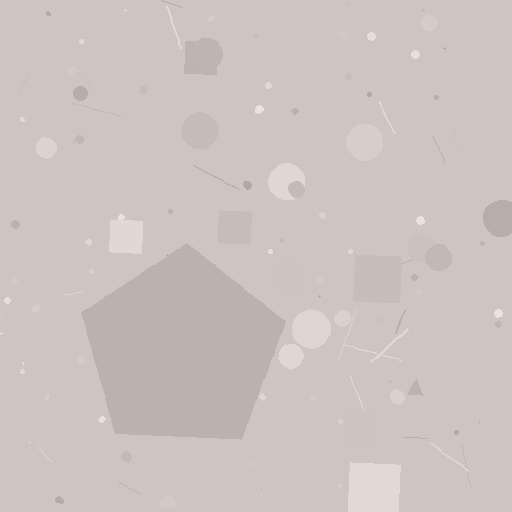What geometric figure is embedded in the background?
A pentagon is embedded in the background.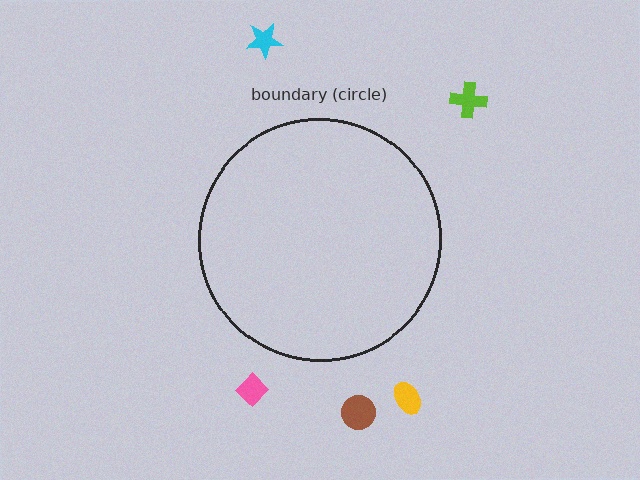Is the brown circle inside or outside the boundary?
Outside.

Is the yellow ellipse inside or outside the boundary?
Outside.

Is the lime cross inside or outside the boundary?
Outside.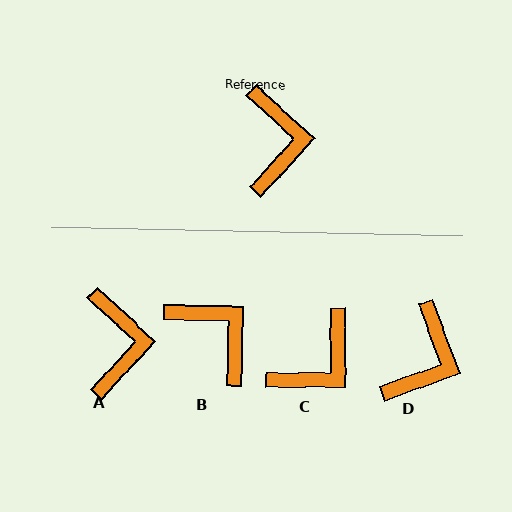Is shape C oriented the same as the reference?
No, it is off by about 47 degrees.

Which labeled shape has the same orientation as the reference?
A.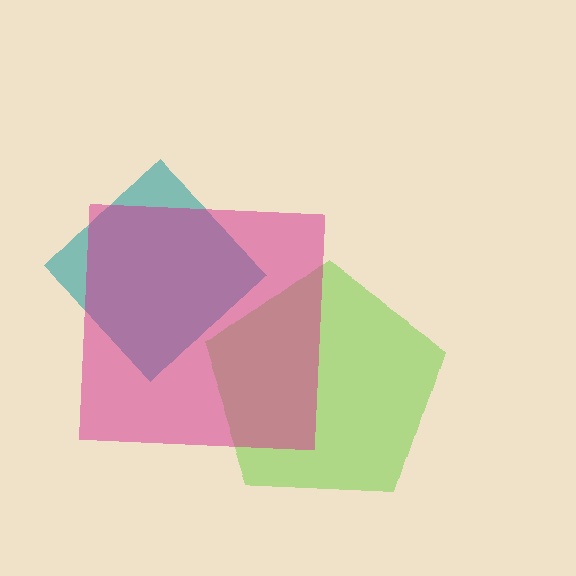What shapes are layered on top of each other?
The layered shapes are: a teal diamond, a lime pentagon, a magenta square.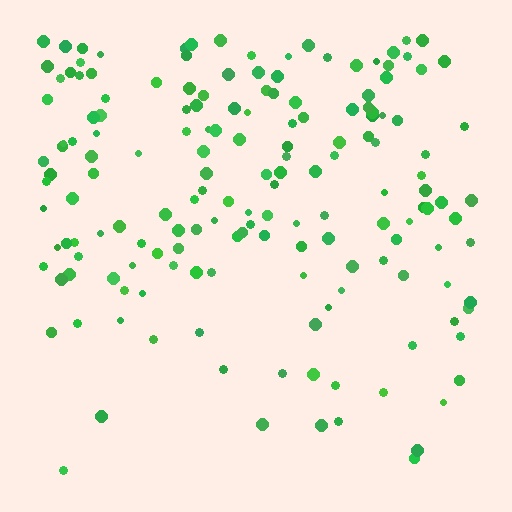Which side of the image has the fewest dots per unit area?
The bottom.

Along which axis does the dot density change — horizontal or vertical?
Vertical.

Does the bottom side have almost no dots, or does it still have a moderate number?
Still a moderate number, just noticeably fewer than the top.